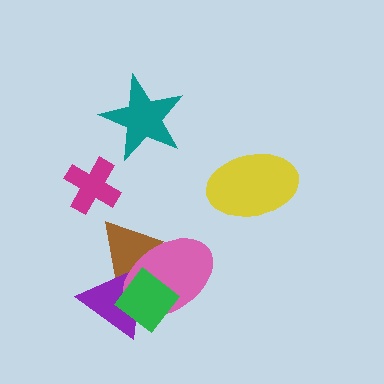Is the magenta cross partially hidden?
No, no other shape covers it.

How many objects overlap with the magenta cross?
0 objects overlap with the magenta cross.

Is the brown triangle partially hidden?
Yes, it is partially covered by another shape.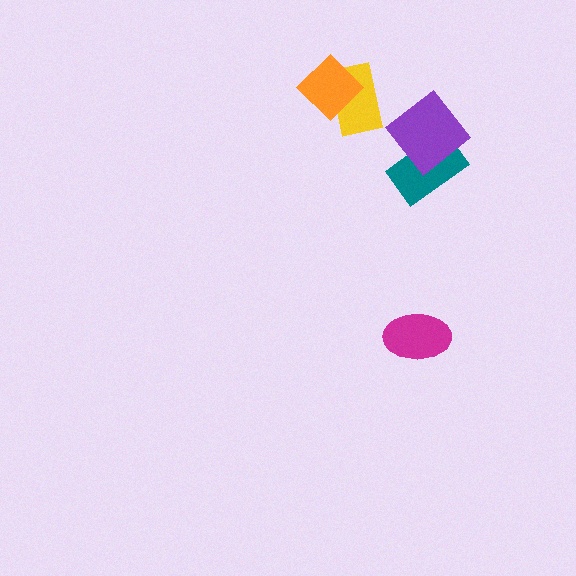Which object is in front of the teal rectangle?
The purple diamond is in front of the teal rectangle.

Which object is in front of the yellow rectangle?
The orange diamond is in front of the yellow rectangle.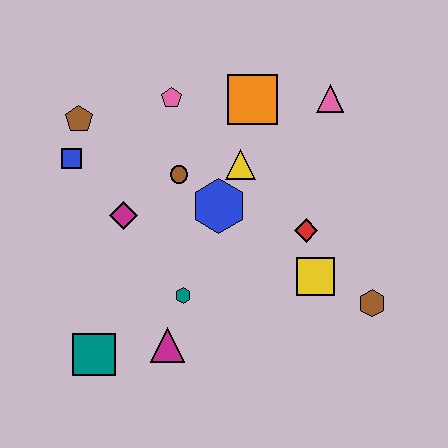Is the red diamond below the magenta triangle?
No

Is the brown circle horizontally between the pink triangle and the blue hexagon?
No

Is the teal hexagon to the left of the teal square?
No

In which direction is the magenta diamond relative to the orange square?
The magenta diamond is to the left of the orange square.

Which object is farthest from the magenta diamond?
The brown hexagon is farthest from the magenta diamond.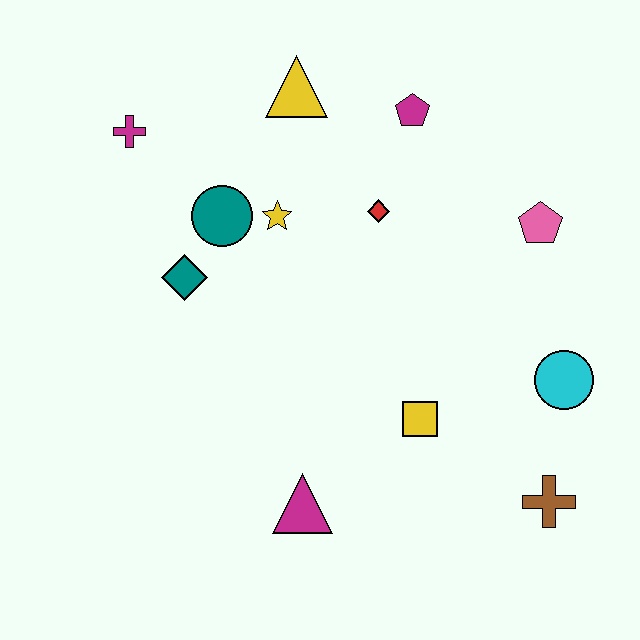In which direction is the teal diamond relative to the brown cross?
The teal diamond is to the left of the brown cross.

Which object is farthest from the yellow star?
The brown cross is farthest from the yellow star.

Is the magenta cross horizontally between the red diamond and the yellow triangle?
No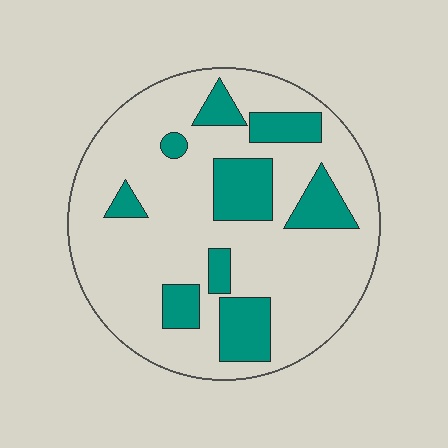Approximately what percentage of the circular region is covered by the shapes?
Approximately 25%.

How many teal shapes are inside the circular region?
9.